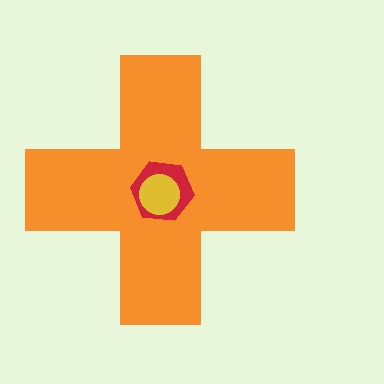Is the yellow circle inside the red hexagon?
Yes.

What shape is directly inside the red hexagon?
The yellow circle.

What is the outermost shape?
The orange cross.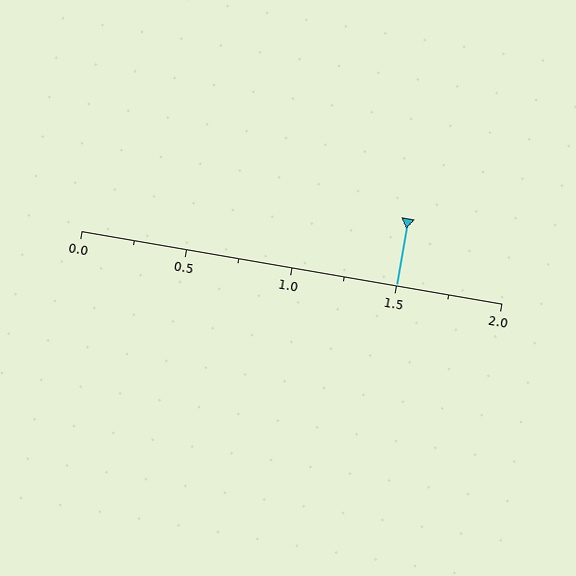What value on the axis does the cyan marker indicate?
The marker indicates approximately 1.5.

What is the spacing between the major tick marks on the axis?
The major ticks are spaced 0.5 apart.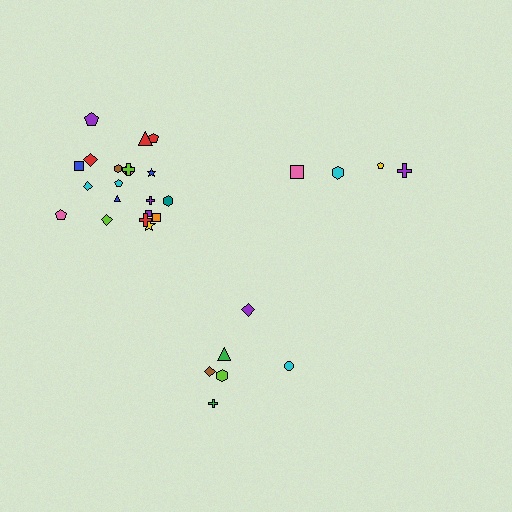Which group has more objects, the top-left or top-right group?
The top-left group.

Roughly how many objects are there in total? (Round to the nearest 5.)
Roughly 30 objects in total.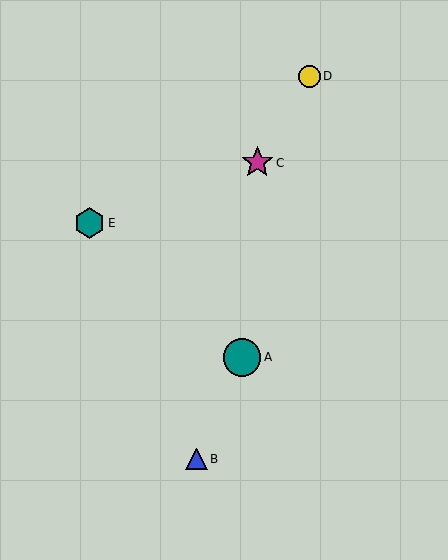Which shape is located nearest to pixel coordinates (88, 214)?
The teal hexagon (labeled E) at (89, 223) is nearest to that location.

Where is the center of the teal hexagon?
The center of the teal hexagon is at (89, 223).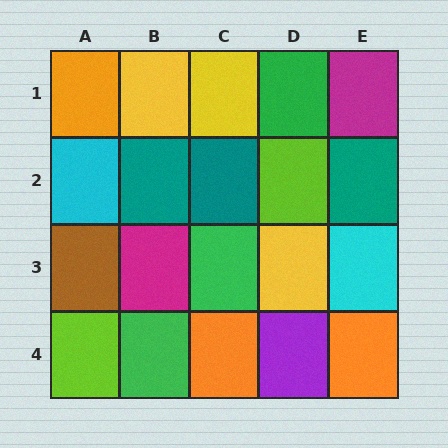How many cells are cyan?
2 cells are cyan.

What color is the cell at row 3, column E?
Cyan.